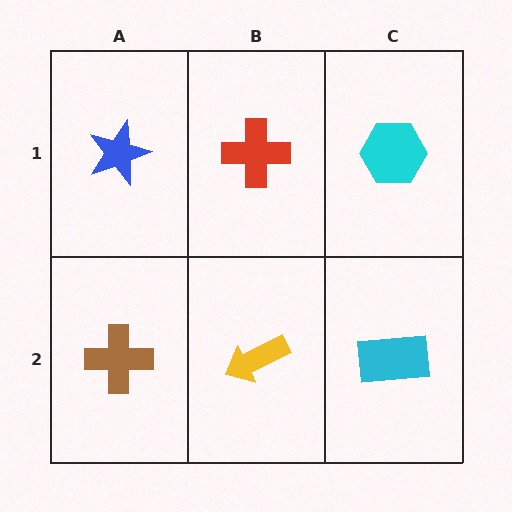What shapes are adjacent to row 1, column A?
A brown cross (row 2, column A), a red cross (row 1, column B).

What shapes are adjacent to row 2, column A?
A blue star (row 1, column A), a yellow arrow (row 2, column B).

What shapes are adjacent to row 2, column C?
A cyan hexagon (row 1, column C), a yellow arrow (row 2, column B).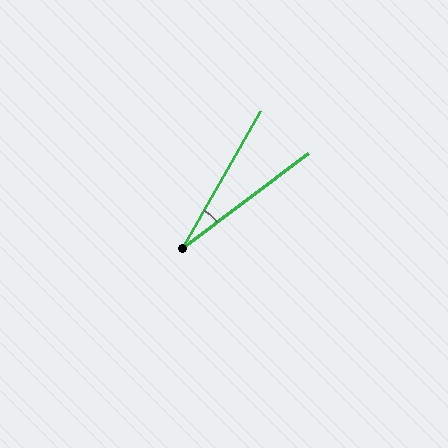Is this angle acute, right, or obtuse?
It is acute.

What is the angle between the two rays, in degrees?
Approximately 24 degrees.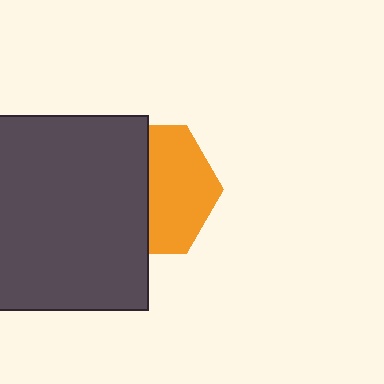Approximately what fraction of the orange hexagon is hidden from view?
Roughly 50% of the orange hexagon is hidden behind the dark gray square.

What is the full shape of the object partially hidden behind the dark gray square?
The partially hidden object is an orange hexagon.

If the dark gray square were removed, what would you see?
You would see the complete orange hexagon.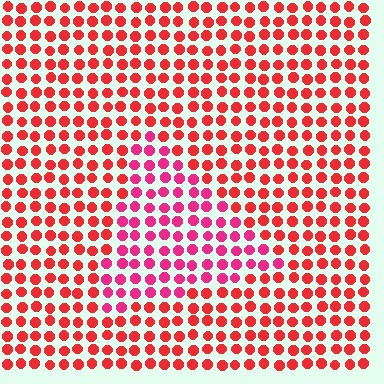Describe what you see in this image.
The image is filled with small red elements in a uniform arrangement. A triangle-shaped region is visible where the elements are tinted to a slightly different hue, forming a subtle color boundary.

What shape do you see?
I see a triangle.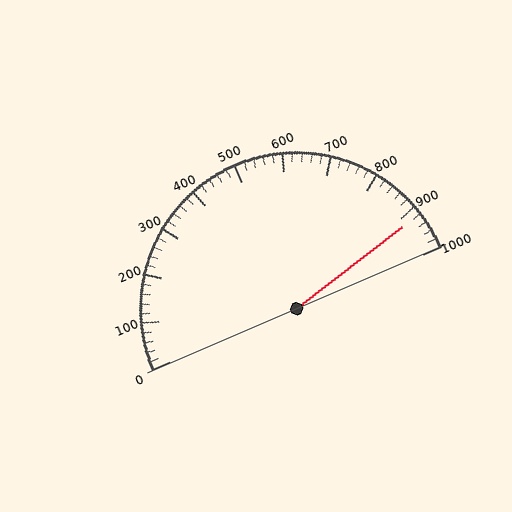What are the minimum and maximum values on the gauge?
The gauge ranges from 0 to 1000.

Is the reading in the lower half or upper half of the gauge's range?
The reading is in the upper half of the range (0 to 1000).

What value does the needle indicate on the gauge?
The needle indicates approximately 920.